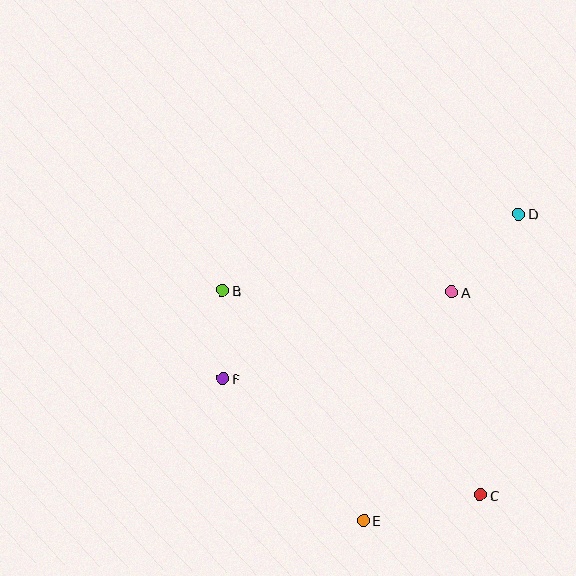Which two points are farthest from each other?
Points D and E are farthest from each other.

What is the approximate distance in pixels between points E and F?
The distance between E and F is approximately 199 pixels.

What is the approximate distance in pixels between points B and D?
The distance between B and D is approximately 306 pixels.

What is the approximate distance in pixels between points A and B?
The distance between A and B is approximately 229 pixels.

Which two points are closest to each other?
Points B and F are closest to each other.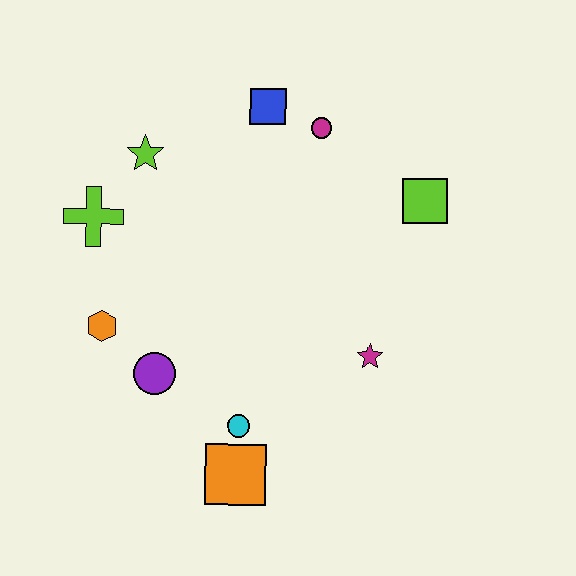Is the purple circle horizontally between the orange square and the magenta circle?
No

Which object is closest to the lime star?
The lime cross is closest to the lime star.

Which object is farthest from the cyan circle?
The blue square is farthest from the cyan circle.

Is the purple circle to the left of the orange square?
Yes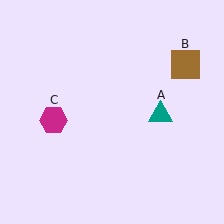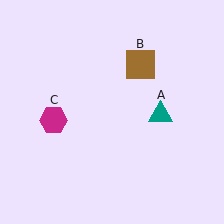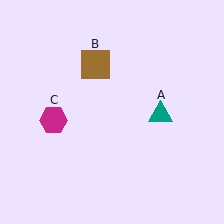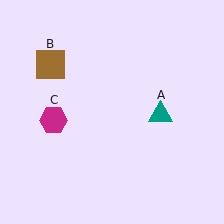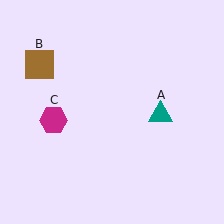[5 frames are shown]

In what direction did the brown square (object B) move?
The brown square (object B) moved left.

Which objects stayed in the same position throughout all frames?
Teal triangle (object A) and magenta hexagon (object C) remained stationary.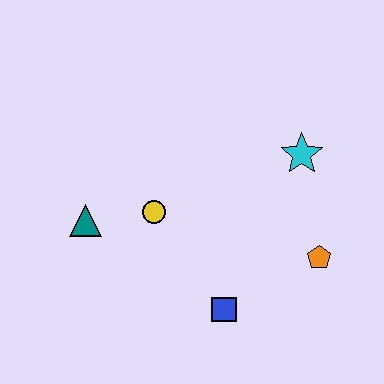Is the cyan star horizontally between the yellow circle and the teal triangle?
No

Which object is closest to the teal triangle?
The yellow circle is closest to the teal triangle.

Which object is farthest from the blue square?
The cyan star is farthest from the blue square.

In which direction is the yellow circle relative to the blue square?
The yellow circle is above the blue square.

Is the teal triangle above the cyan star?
No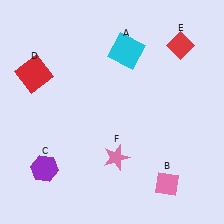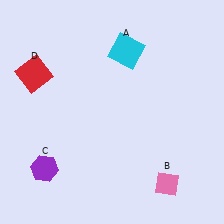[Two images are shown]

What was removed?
The red diamond (E), the pink star (F) were removed in Image 2.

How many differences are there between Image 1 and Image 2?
There are 2 differences between the two images.